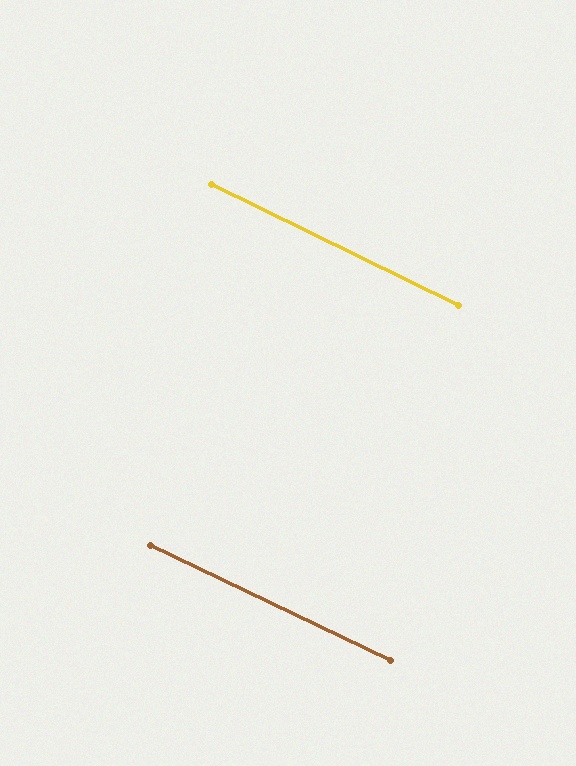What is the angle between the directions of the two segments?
Approximately 1 degree.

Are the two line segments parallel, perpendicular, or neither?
Parallel — their directions differ by only 0.5°.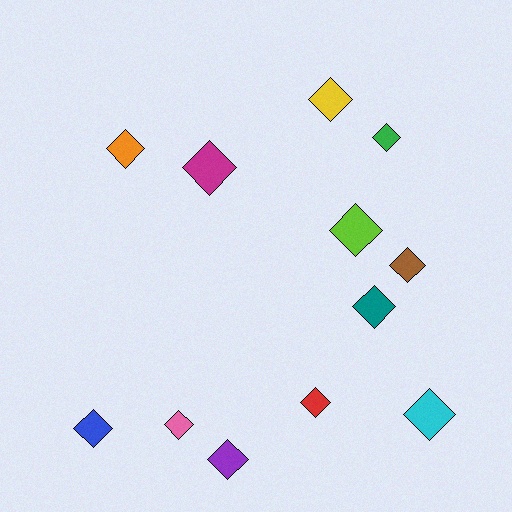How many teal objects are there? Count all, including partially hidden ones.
There is 1 teal object.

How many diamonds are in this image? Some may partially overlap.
There are 12 diamonds.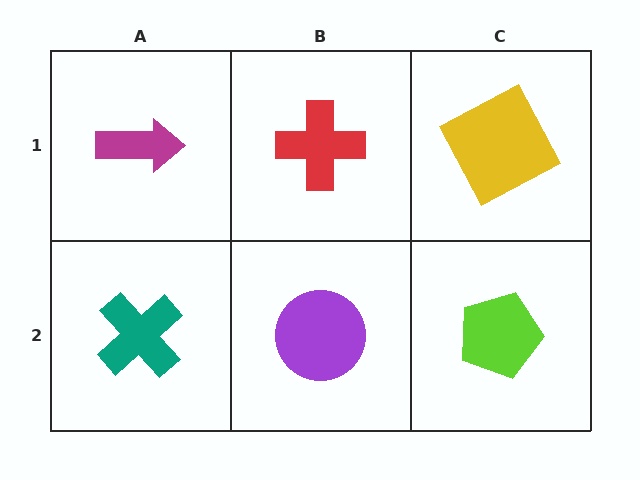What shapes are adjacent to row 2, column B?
A red cross (row 1, column B), a teal cross (row 2, column A), a lime pentagon (row 2, column C).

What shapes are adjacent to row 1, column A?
A teal cross (row 2, column A), a red cross (row 1, column B).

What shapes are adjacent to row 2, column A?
A magenta arrow (row 1, column A), a purple circle (row 2, column B).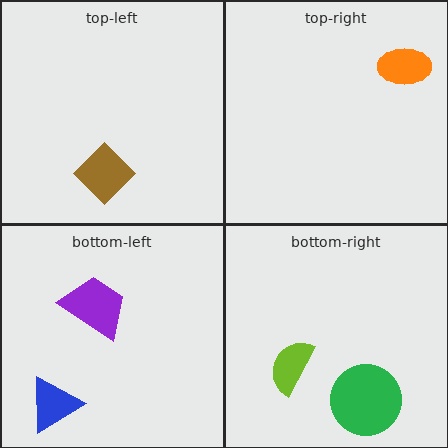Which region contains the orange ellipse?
The top-right region.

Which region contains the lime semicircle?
The bottom-right region.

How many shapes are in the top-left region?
1.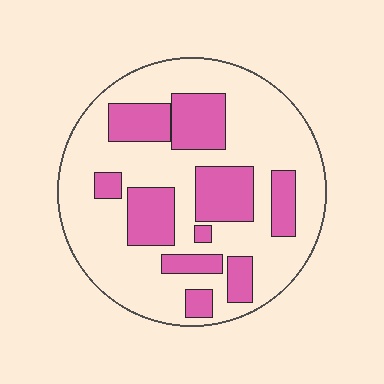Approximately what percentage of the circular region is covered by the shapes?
Approximately 30%.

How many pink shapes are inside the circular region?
10.